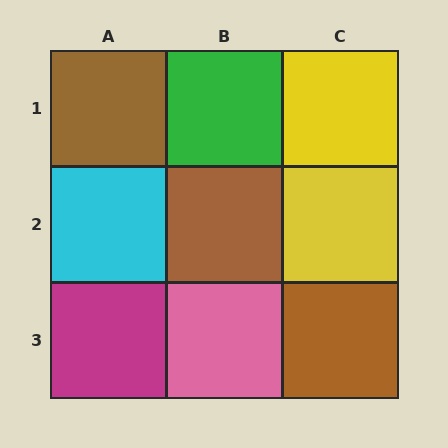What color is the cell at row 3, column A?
Magenta.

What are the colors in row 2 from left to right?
Cyan, brown, yellow.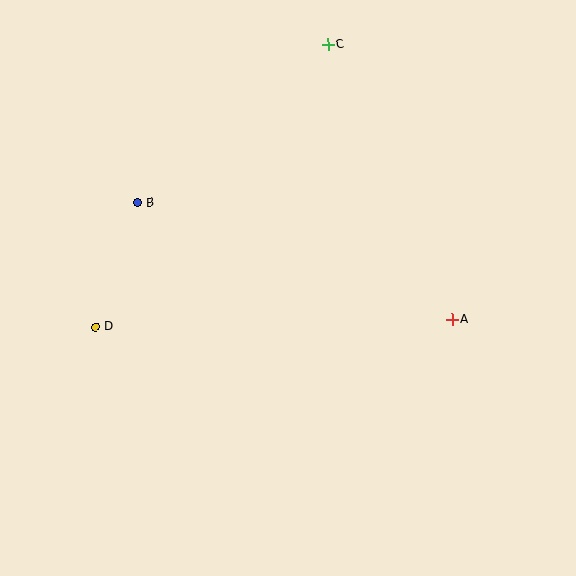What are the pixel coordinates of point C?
Point C is at (328, 45).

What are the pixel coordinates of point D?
Point D is at (96, 327).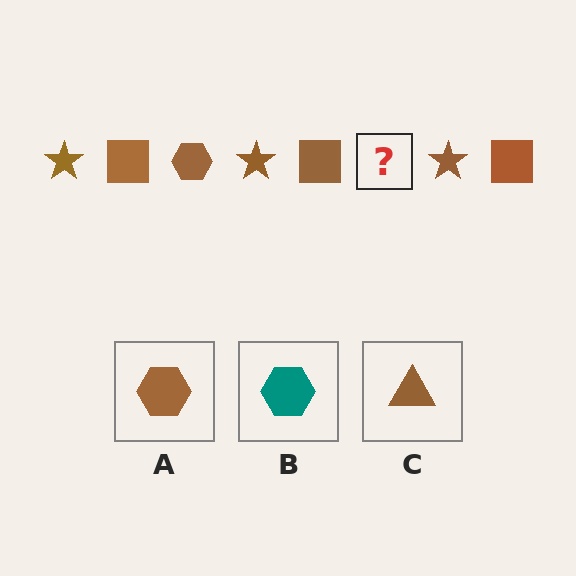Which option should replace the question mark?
Option A.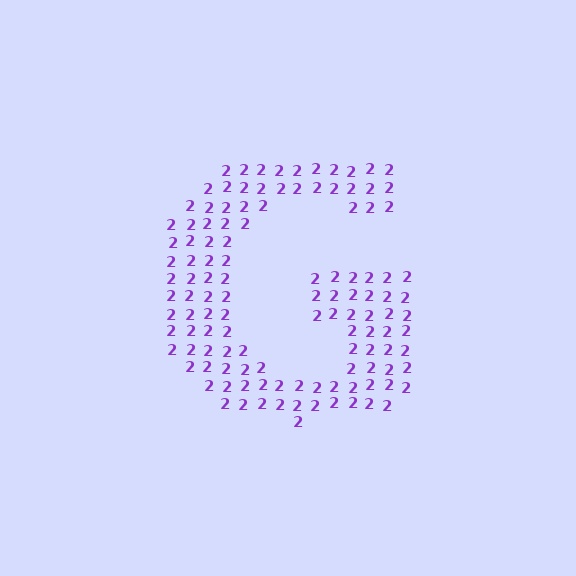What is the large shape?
The large shape is the letter G.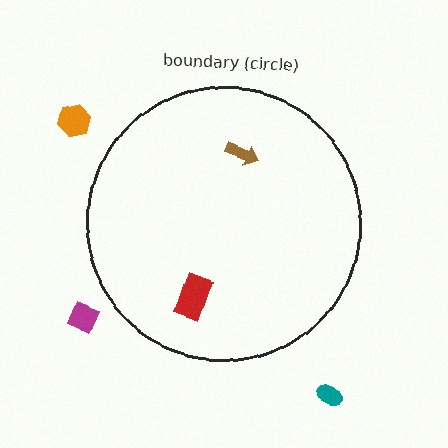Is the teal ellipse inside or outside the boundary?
Outside.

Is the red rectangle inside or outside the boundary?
Inside.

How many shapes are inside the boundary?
2 inside, 3 outside.